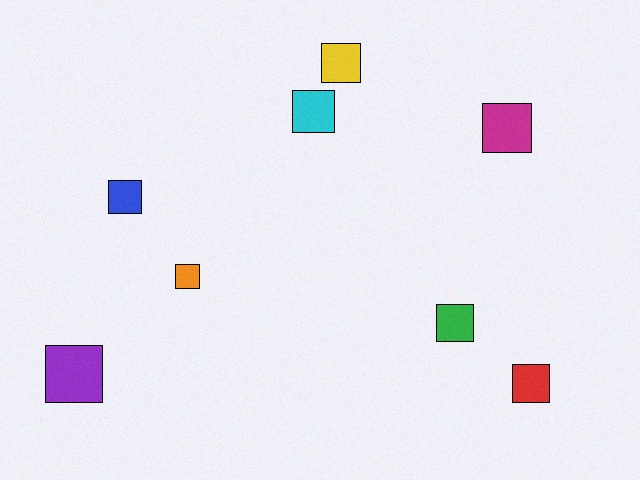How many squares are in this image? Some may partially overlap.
There are 8 squares.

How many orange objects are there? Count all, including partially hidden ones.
There is 1 orange object.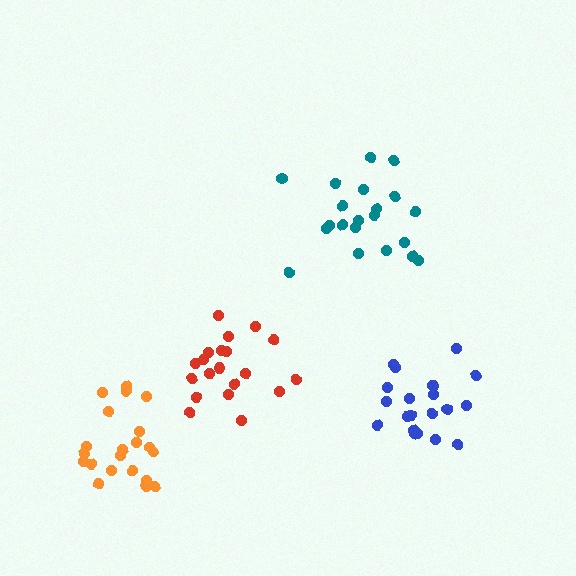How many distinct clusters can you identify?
There are 4 distinct clusters.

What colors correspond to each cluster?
The clusters are colored: teal, red, blue, orange.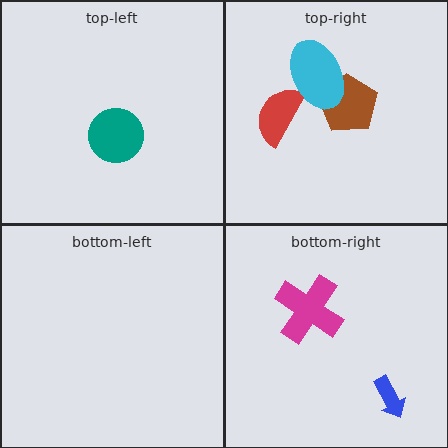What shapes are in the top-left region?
The teal circle.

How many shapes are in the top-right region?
3.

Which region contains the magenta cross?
The bottom-right region.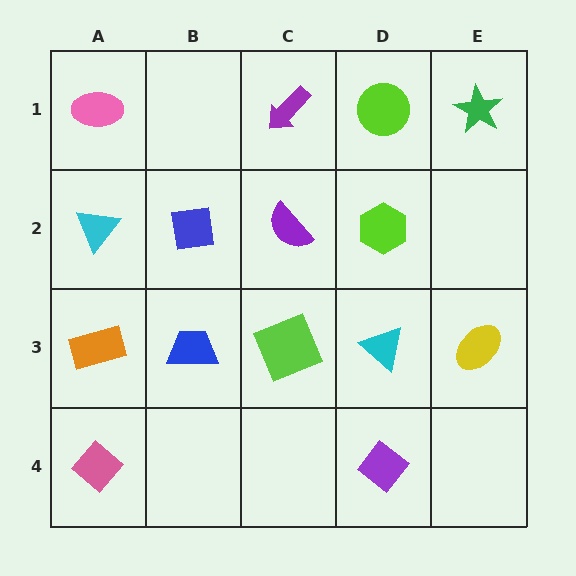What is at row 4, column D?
A purple diamond.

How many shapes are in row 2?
4 shapes.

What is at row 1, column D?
A lime circle.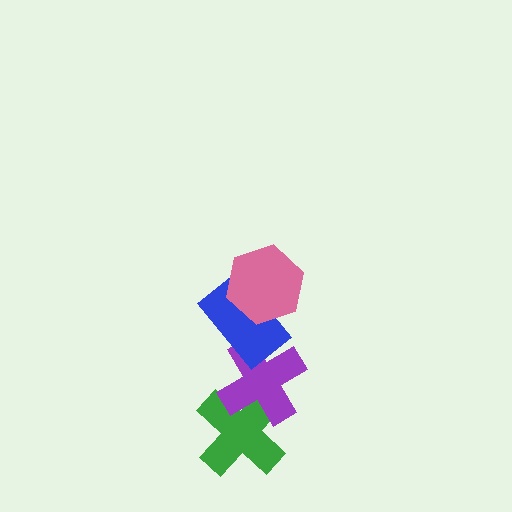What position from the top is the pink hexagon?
The pink hexagon is 1st from the top.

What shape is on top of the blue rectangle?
The pink hexagon is on top of the blue rectangle.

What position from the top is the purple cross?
The purple cross is 3rd from the top.